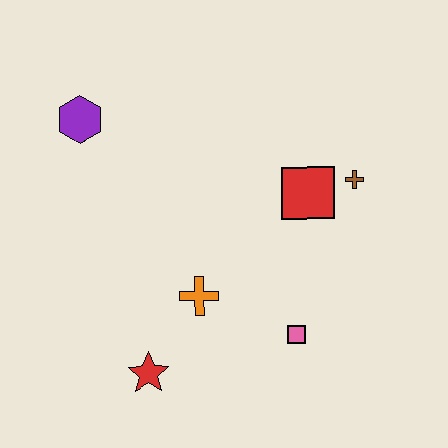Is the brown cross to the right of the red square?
Yes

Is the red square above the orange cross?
Yes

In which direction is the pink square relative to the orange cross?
The pink square is to the right of the orange cross.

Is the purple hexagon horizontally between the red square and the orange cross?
No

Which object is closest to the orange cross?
The red star is closest to the orange cross.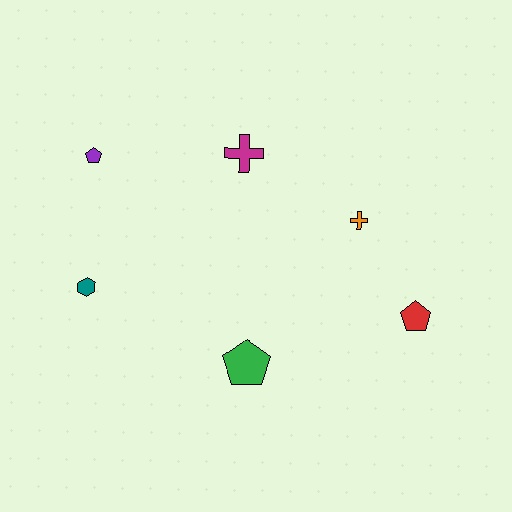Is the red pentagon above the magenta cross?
No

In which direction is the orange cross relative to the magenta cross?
The orange cross is to the right of the magenta cross.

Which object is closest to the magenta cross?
The orange cross is closest to the magenta cross.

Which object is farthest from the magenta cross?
The red pentagon is farthest from the magenta cross.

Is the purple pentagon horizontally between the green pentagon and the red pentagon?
No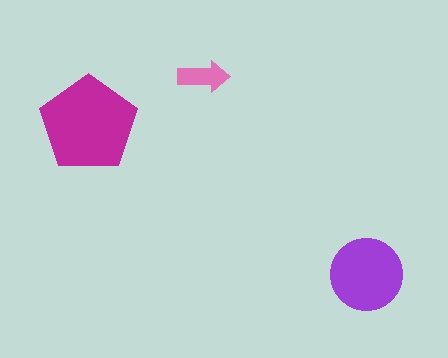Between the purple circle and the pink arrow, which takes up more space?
The purple circle.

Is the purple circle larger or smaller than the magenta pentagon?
Smaller.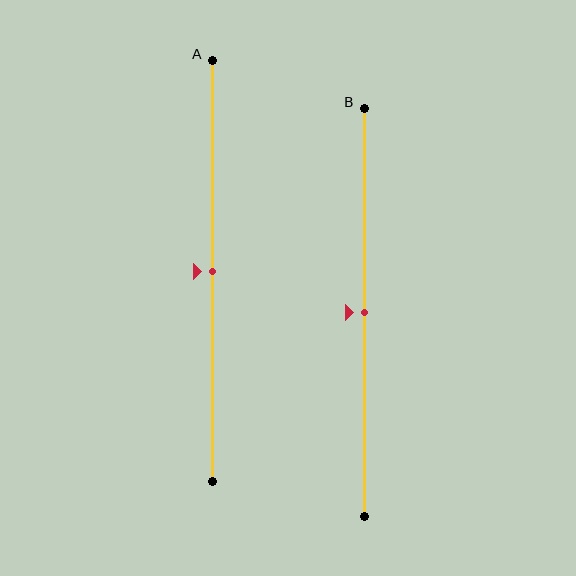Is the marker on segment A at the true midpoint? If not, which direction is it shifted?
Yes, the marker on segment A is at the true midpoint.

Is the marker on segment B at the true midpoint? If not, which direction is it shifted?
Yes, the marker on segment B is at the true midpoint.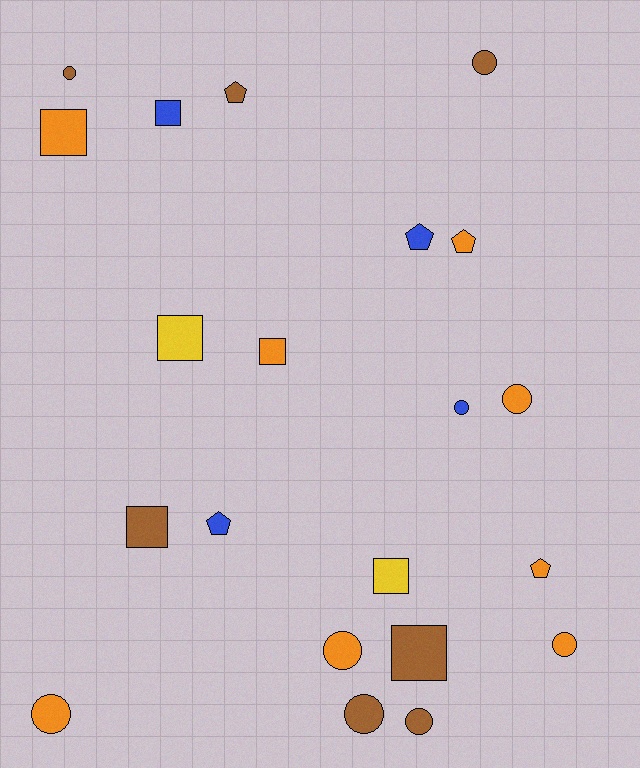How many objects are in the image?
There are 21 objects.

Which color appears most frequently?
Orange, with 8 objects.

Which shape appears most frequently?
Circle, with 9 objects.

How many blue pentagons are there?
There are 2 blue pentagons.